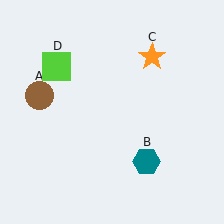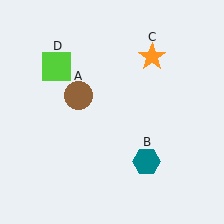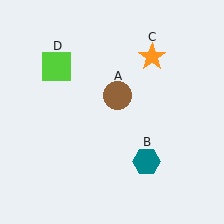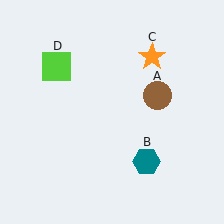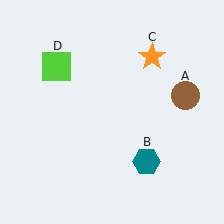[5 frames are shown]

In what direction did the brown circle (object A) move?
The brown circle (object A) moved right.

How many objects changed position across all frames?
1 object changed position: brown circle (object A).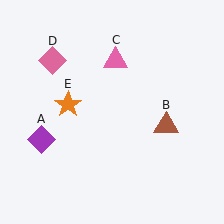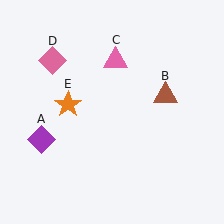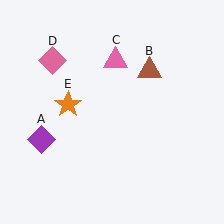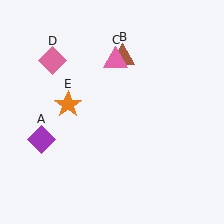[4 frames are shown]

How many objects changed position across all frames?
1 object changed position: brown triangle (object B).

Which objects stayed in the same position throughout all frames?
Purple diamond (object A) and pink triangle (object C) and pink diamond (object D) and orange star (object E) remained stationary.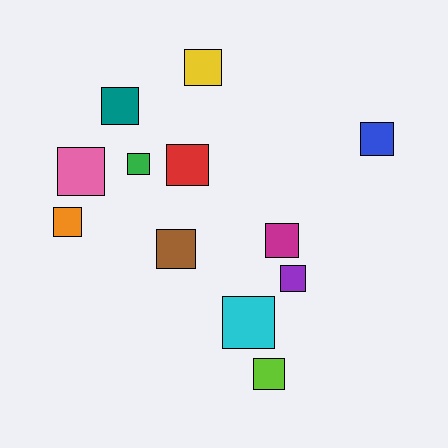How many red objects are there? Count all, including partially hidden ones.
There is 1 red object.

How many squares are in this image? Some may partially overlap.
There are 12 squares.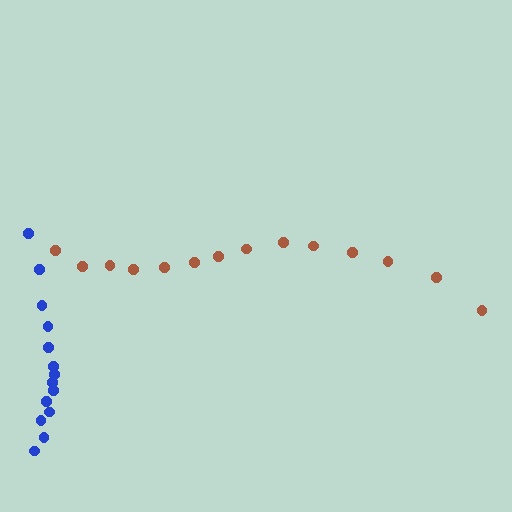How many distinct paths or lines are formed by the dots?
There are 2 distinct paths.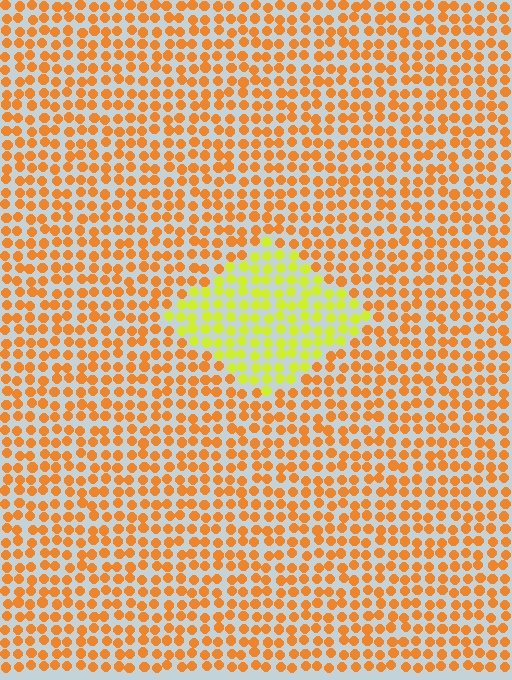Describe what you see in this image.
The image is filled with small orange elements in a uniform arrangement. A diamond-shaped region is visible where the elements are tinted to a slightly different hue, forming a subtle color boundary.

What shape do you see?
I see a diamond.